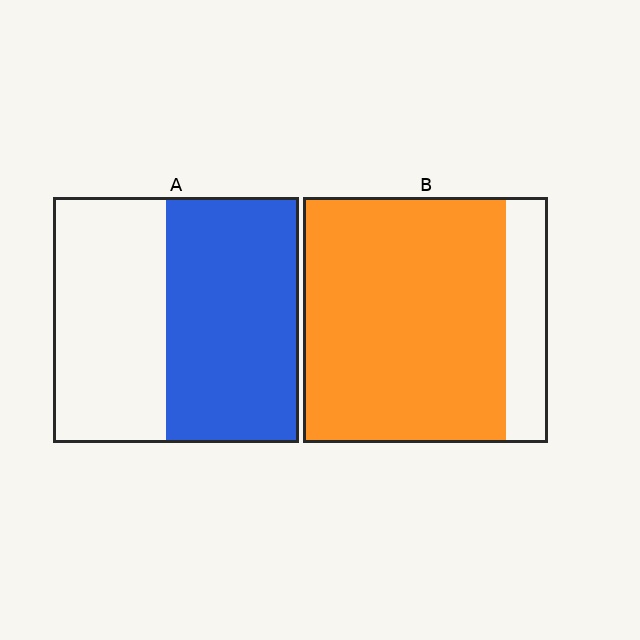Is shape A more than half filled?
Yes.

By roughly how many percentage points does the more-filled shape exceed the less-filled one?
By roughly 30 percentage points (B over A).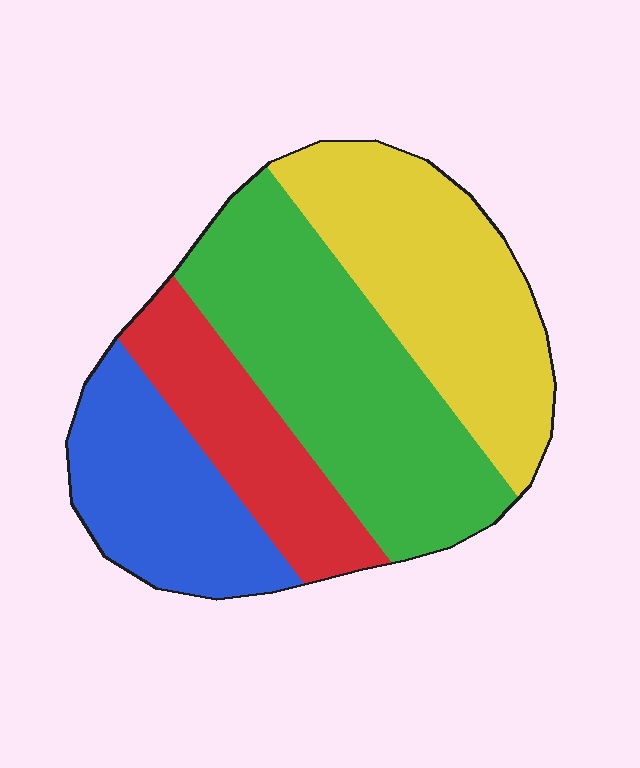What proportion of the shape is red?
Red covers about 15% of the shape.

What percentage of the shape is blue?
Blue takes up about one fifth (1/5) of the shape.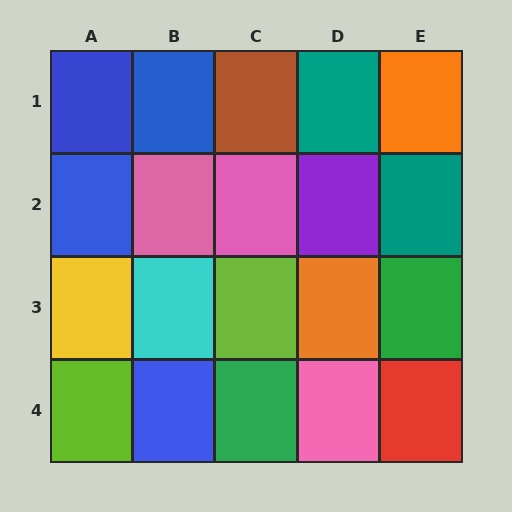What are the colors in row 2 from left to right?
Blue, pink, pink, purple, teal.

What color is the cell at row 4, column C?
Green.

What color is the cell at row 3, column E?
Green.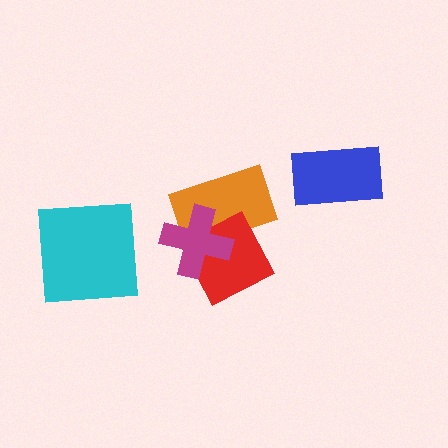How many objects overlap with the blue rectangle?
0 objects overlap with the blue rectangle.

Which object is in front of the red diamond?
The magenta cross is in front of the red diamond.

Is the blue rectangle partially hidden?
No, no other shape covers it.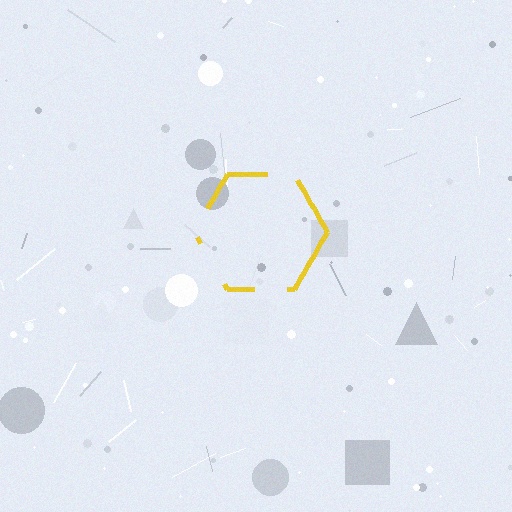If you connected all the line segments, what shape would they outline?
They would outline a hexagon.